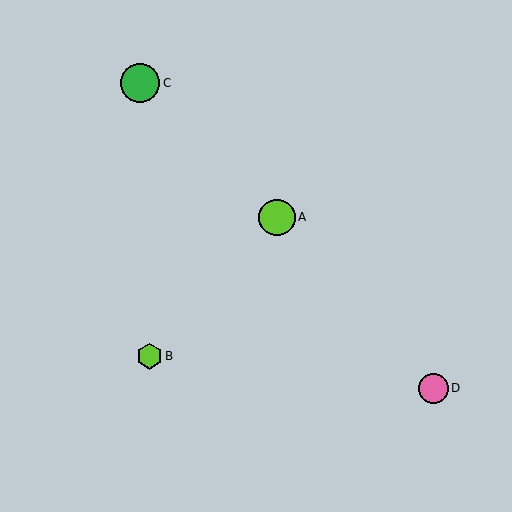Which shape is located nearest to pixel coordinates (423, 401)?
The pink circle (labeled D) at (433, 388) is nearest to that location.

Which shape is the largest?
The green circle (labeled C) is the largest.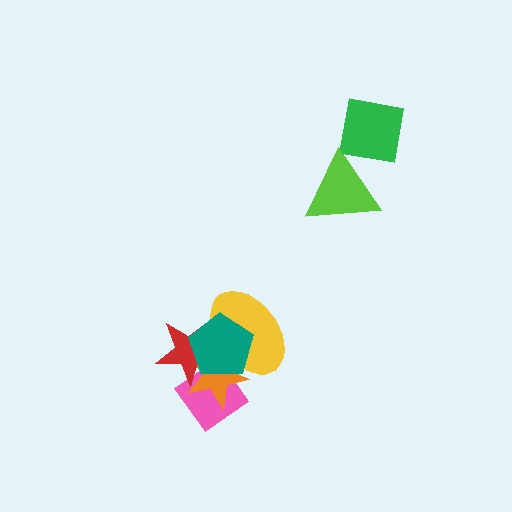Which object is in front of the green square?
The lime triangle is in front of the green square.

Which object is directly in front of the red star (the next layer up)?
The yellow ellipse is directly in front of the red star.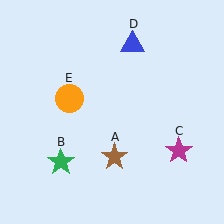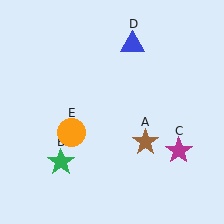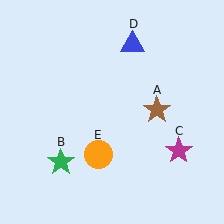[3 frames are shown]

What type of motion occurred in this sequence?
The brown star (object A), orange circle (object E) rotated counterclockwise around the center of the scene.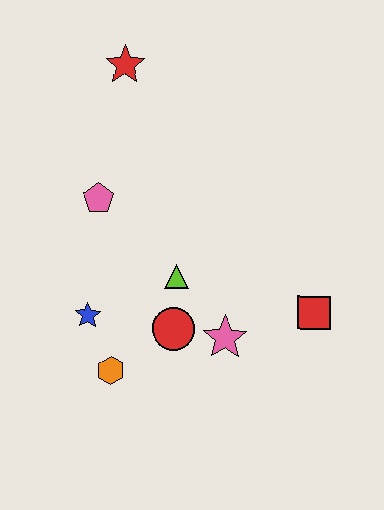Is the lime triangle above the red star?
No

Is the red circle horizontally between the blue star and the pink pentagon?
No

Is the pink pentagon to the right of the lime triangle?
No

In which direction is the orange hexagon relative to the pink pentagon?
The orange hexagon is below the pink pentagon.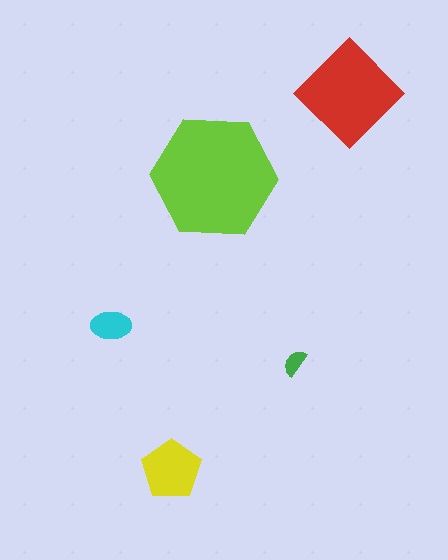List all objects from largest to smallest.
The lime hexagon, the red diamond, the yellow pentagon, the cyan ellipse, the green semicircle.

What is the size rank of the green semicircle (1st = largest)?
5th.